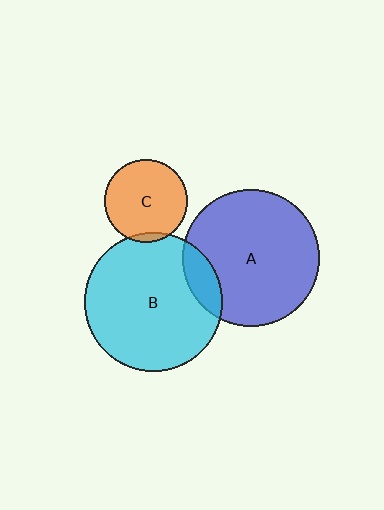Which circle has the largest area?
Circle B (cyan).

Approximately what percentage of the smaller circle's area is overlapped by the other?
Approximately 10%.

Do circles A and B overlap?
Yes.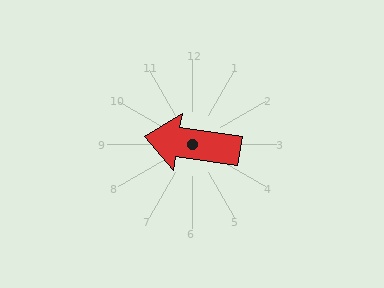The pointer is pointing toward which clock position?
Roughly 9 o'clock.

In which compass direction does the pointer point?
West.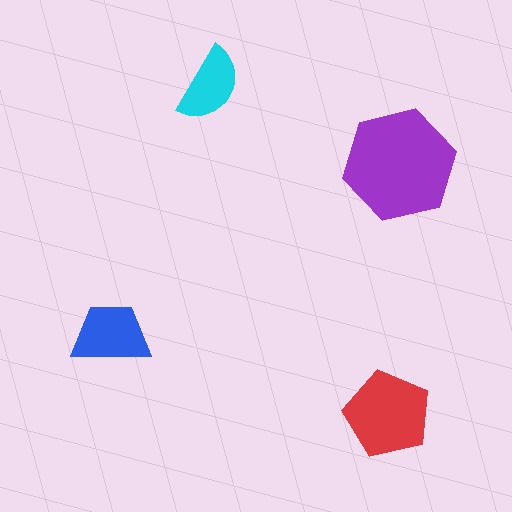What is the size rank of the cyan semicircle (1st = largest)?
4th.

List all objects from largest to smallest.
The purple hexagon, the red pentagon, the blue trapezoid, the cyan semicircle.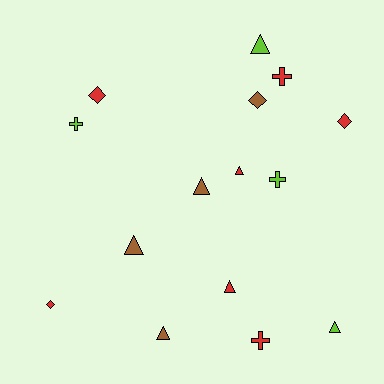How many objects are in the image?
There are 15 objects.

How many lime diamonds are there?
There are no lime diamonds.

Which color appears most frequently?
Red, with 7 objects.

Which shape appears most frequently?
Triangle, with 7 objects.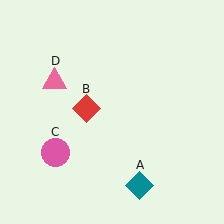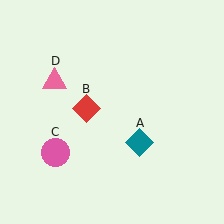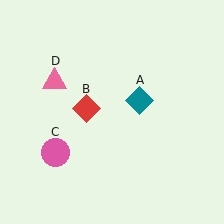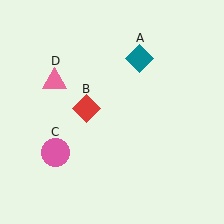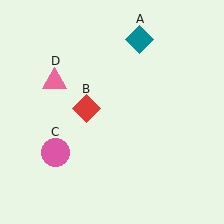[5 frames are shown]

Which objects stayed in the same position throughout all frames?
Red diamond (object B) and pink circle (object C) and pink triangle (object D) remained stationary.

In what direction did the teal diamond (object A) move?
The teal diamond (object A) moved up.